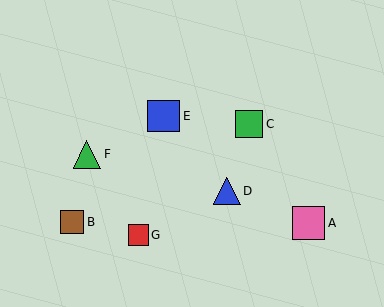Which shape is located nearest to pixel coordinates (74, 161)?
The green triangle (labeled F) at (87, 154) is nearest to that location.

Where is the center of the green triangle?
The center of the green triangle is at (87, 154).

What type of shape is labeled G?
Shape G is a red square.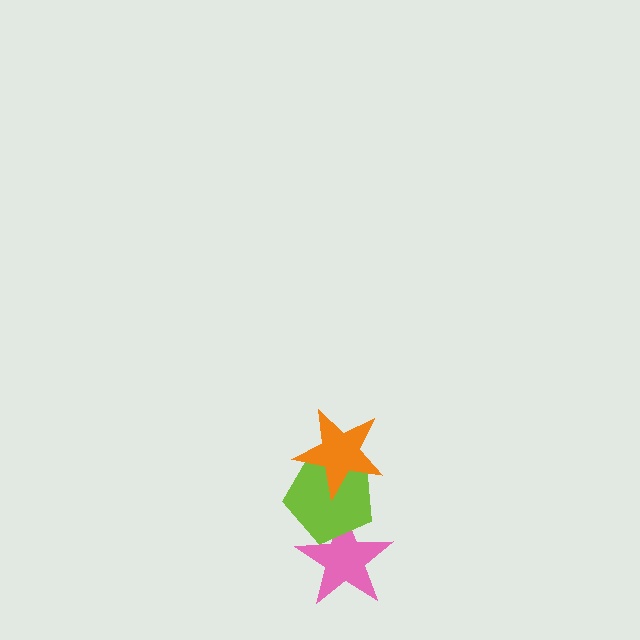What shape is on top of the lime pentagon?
The orange star is on top of the lime pentagon.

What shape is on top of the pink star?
The lime pentagon is on top of the pink star.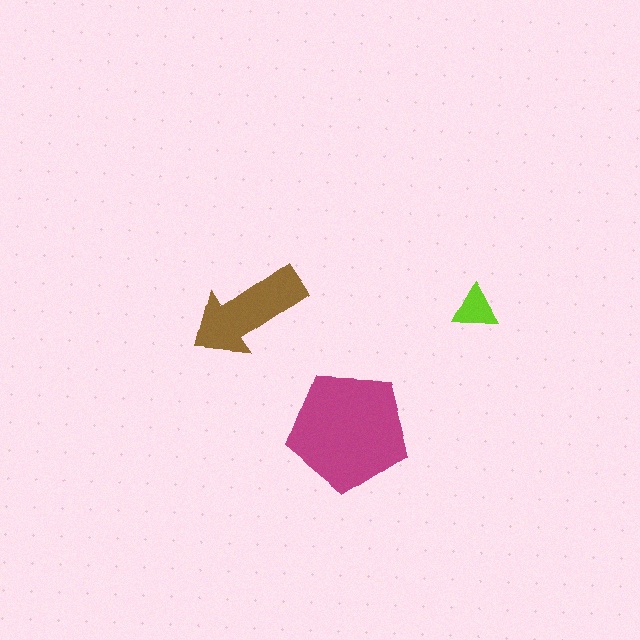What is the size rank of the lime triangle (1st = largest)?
3rd.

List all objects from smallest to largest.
The lime triangle, the brown arrow, the magenta pentagon.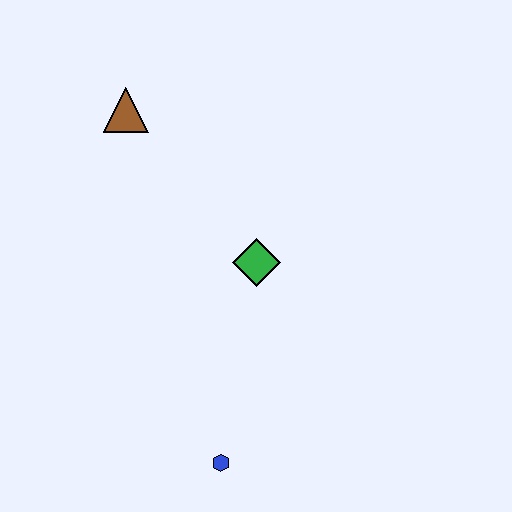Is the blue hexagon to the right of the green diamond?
No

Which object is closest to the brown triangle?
The green diamond is closest to the brown triangle.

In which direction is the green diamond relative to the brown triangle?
The green diamond is below the brown triangle.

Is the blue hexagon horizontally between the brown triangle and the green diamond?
Yes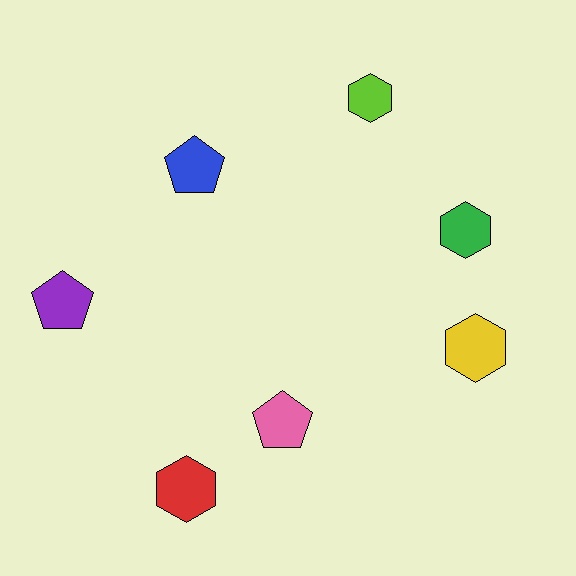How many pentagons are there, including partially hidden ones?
There are 3 pentagons.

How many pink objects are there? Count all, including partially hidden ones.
There is 1 pink object.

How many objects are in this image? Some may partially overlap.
There are 7 objects.